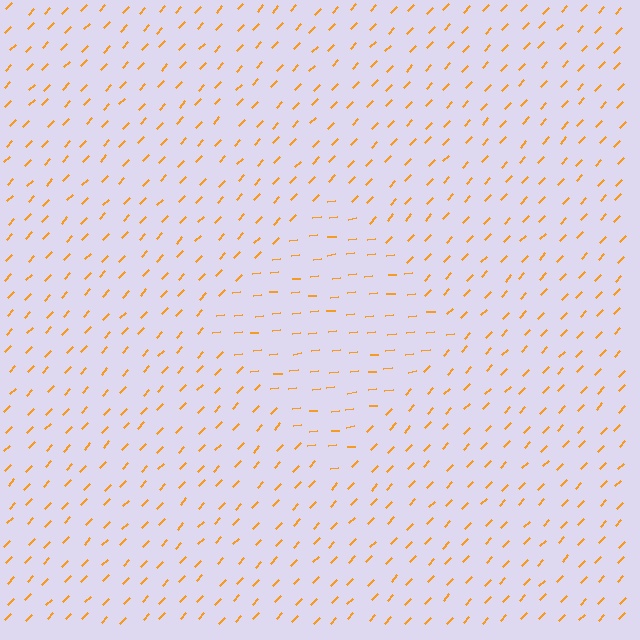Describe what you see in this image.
The image is filled with small orange line segments. A diamond region in the image has lines oriented differently from the surrounding lines, creating a visible texture boundary.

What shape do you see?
I see a diamond.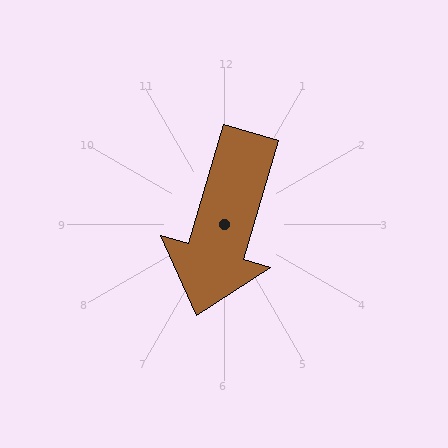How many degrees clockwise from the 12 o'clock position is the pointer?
Approximately 196 degrees.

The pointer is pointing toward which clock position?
Roughly 7 o'clock.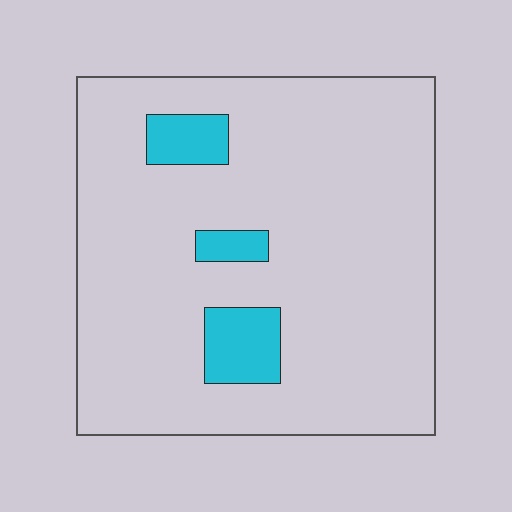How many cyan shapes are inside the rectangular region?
3.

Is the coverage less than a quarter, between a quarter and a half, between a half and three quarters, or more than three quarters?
Less than a quarter.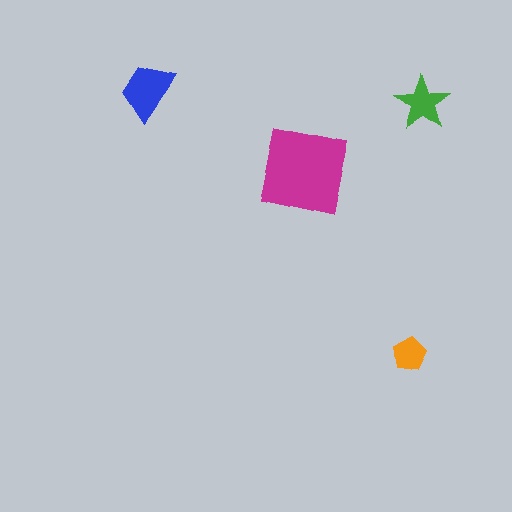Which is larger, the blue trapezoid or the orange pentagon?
The blue trapezoid.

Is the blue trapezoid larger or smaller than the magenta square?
Smaller.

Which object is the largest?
The magenta square.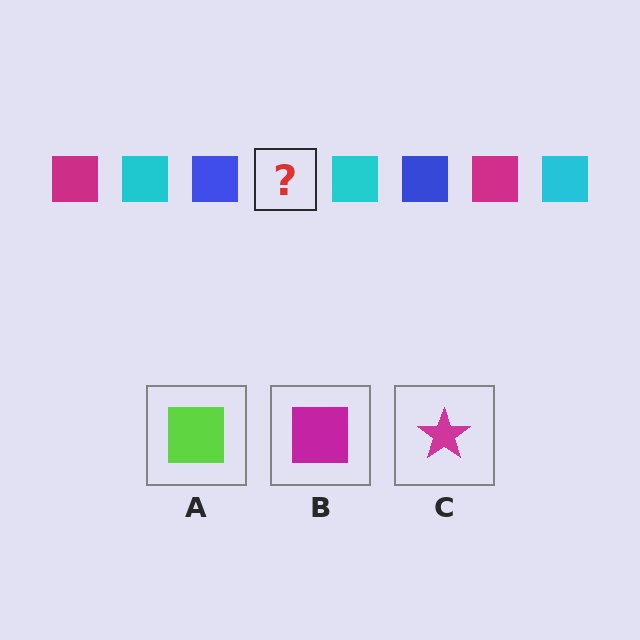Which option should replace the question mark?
Option B.